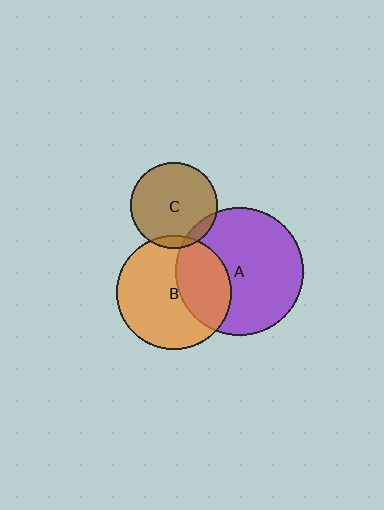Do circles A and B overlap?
Yes.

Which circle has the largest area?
Circle A (purple).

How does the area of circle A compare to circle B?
Approximately 1.3 times.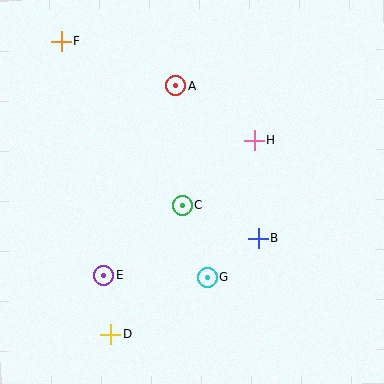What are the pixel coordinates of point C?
Point C is at (182, 205).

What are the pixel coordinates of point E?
Point E is at (104, 276).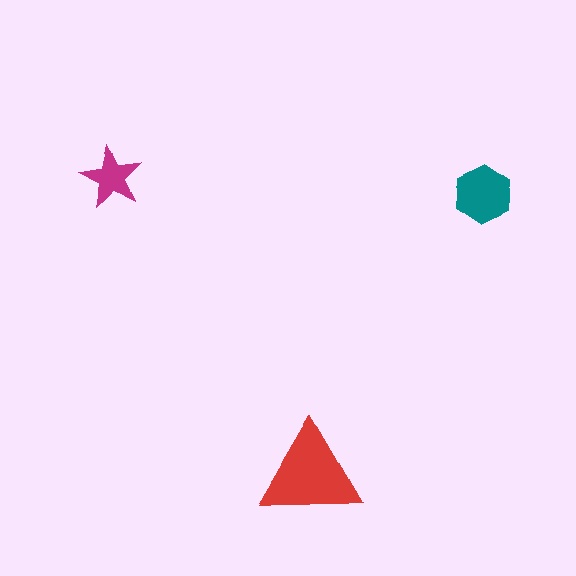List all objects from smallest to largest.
The magenta star, the teal hexagon, the red triangle.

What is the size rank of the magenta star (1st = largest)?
3rd.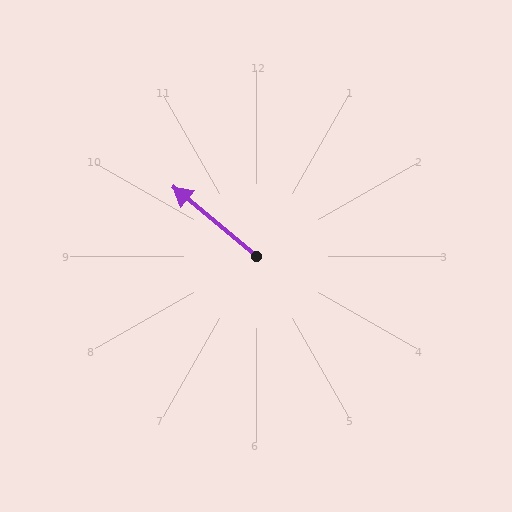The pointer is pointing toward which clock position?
Roughly 10 o'clock.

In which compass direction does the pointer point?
Northwest.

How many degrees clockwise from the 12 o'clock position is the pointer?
Approximately 310 degrees.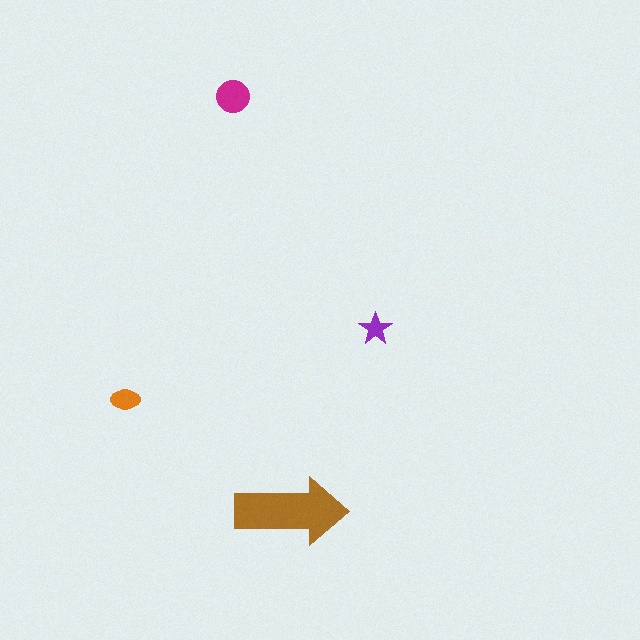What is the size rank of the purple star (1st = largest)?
4th.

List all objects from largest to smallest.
The brown arrow, the magenta circle, the orange ellipse, the purple star.